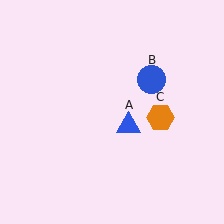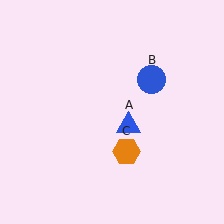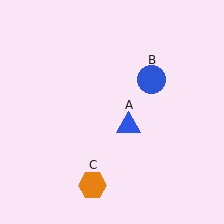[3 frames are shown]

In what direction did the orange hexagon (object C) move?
The orange hexagon (object C) moved down and to the left.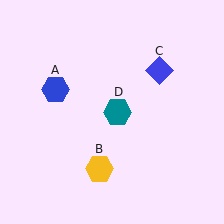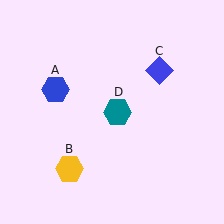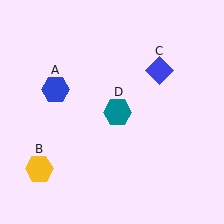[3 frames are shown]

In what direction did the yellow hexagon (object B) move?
The yellow hexagon (object B) moved left.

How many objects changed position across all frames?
1 object changed position: yellow hexagon (object B).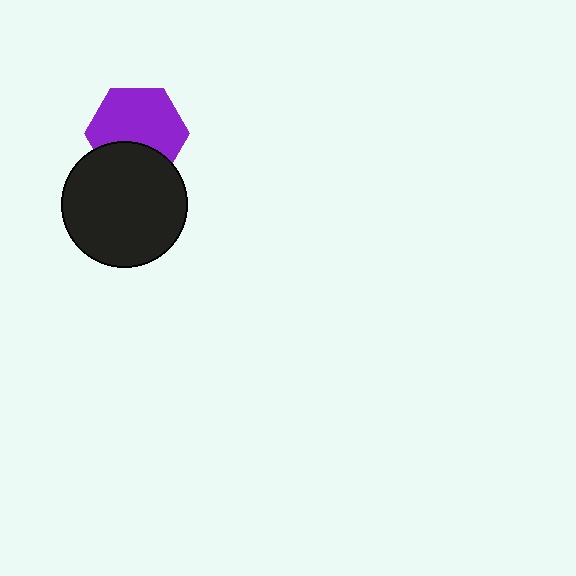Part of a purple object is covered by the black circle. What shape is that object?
It is a hexagon.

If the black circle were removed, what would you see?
You would see the complete purple hexagon.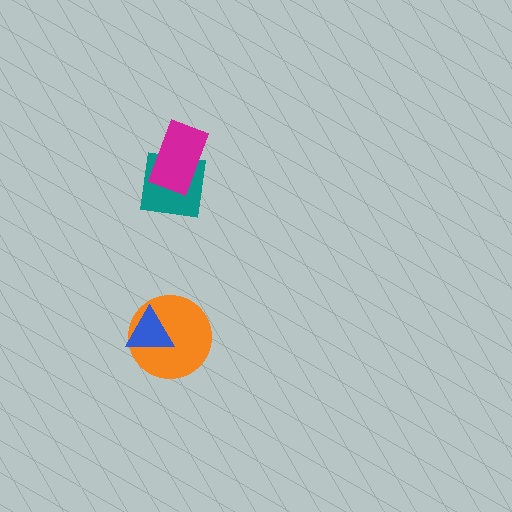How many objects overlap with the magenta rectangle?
1 object overlaps with the magenta rectangle.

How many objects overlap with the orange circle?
1 object overlaps with the orange circle.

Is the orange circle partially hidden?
Yes, it is partially covered by another shape.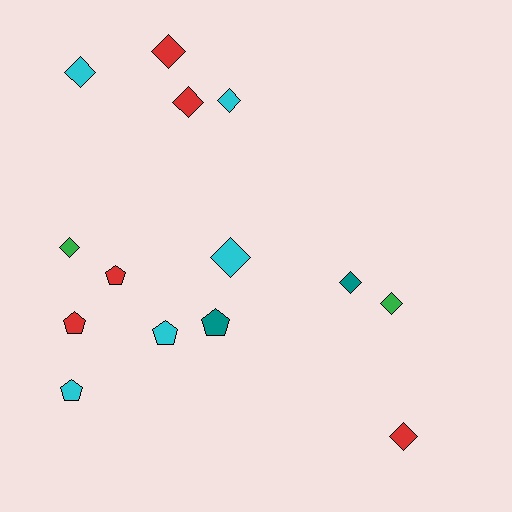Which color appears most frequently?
Cyan, with 5 objects.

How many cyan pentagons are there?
There are 2 cyan pentagons.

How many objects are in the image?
There are 14 objects.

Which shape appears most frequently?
Diamond, with 9 objects.